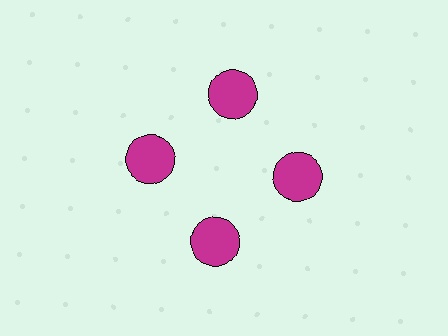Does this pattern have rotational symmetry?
Yes, this pattern has 4-fold rotational symmetry. It looks the same after rotating 90 degrees around the center.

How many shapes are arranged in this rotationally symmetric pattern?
There are 4 shapes, arranged in 4 groups of 1.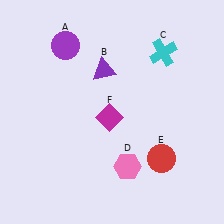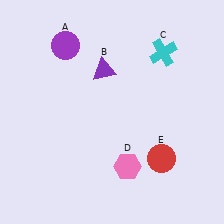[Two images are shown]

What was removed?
The magenta diamond (F) was removed in Image 2.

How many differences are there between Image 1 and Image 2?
There is 1 difference between the two images.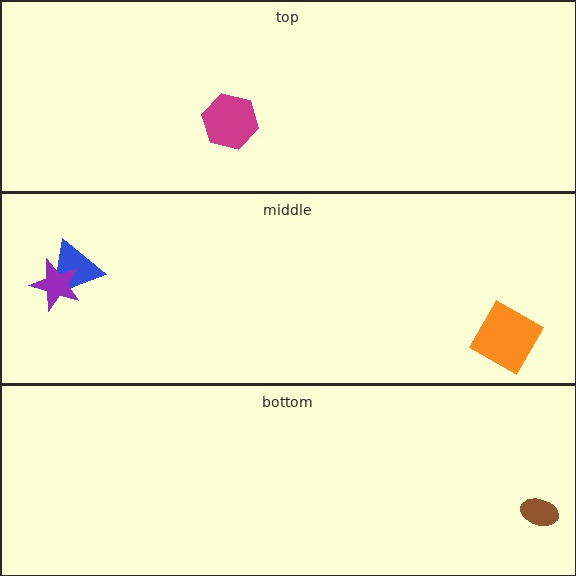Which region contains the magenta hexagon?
The top region.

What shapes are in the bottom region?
The brown ellipse.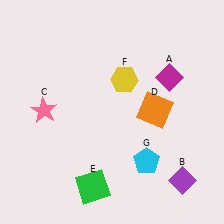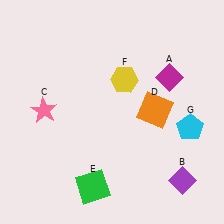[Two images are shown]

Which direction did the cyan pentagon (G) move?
The cyan pentagon (G) moved right.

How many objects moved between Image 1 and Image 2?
1 object moved between the two images.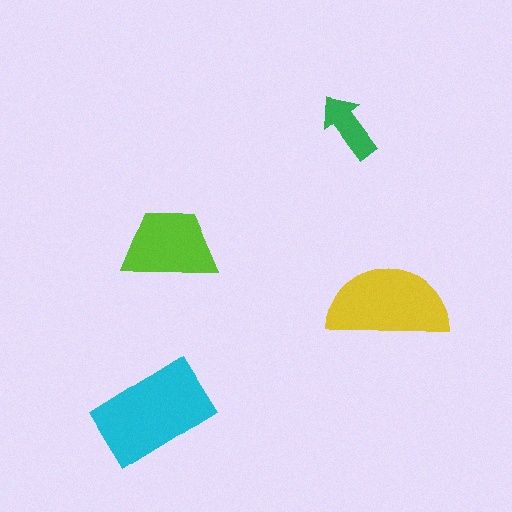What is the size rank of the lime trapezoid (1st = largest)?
3rd.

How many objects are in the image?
There are 4 objects in the image.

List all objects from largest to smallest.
The cyan rectangle, the yellow semicircle, the lime trapezoid, the green arrow.